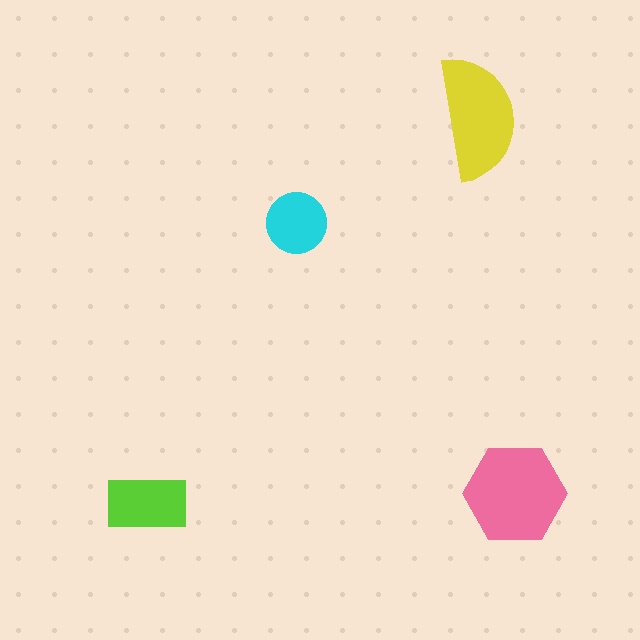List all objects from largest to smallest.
The pink hexagon, the yellow semicircle, the lime rectangle, the cyan circle.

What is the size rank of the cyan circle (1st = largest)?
4th.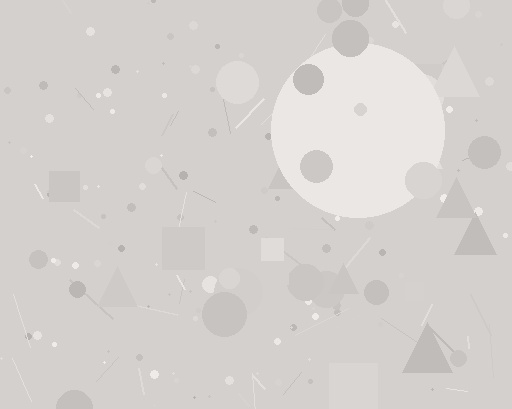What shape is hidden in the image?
A circle is hidden in the image.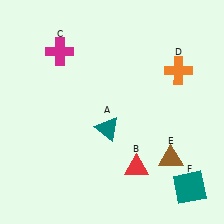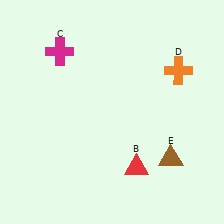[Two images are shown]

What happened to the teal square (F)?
The teal square (F) was removed in Image 2. It was in the bottom-right area of Image 1.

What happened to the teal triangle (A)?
The teal triangle (A) was removed in Image 2. It was in the bottom-left area of Image 1.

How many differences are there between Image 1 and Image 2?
There are 2 differences between the two images.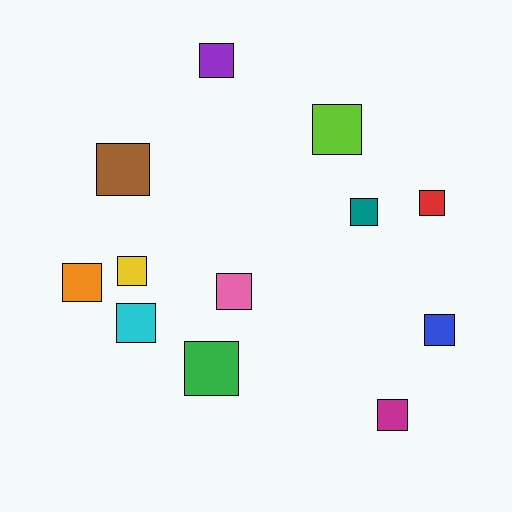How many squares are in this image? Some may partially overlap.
There are 12 squares.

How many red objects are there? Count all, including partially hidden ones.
There is 1 red object.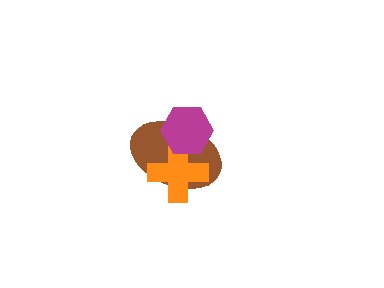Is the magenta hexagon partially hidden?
No, no other shape covers it.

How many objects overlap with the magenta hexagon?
2 objects overlap with the magenta hexagon.